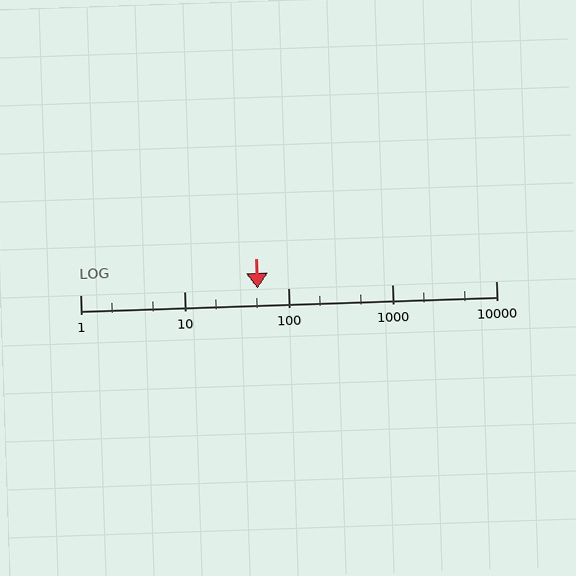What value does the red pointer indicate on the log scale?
The pointer indicates approximately 51.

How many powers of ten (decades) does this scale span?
The scale spans 4 decades, from 1 to 10000.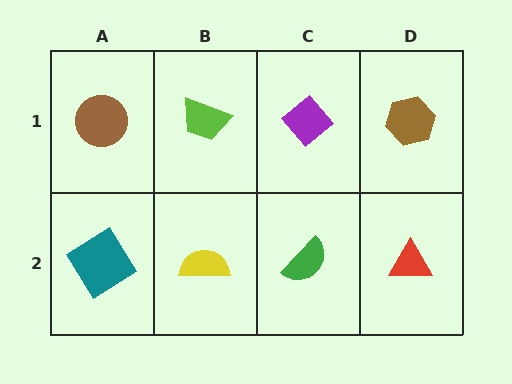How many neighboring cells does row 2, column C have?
3.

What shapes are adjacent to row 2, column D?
A brown hexagon (row 1, column D), a green semicircle (row 2, column C).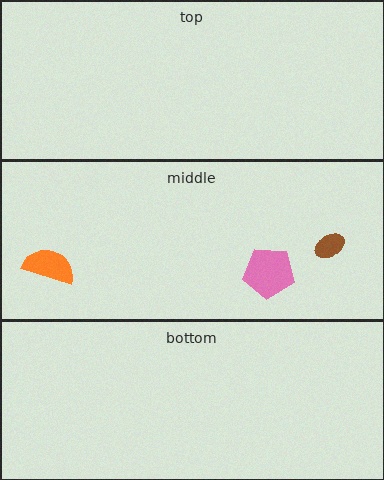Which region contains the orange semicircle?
The middle region.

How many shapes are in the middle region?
3.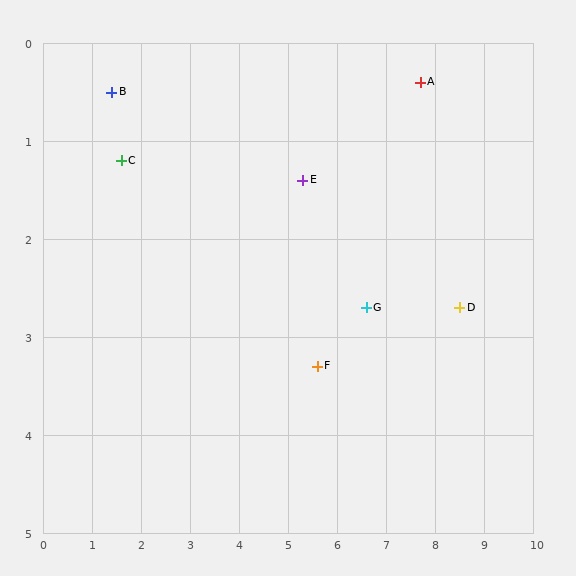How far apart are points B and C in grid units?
Points B and C are about 0.7 grid units apart.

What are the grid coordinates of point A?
Point A is at approximately (7.7, 0.4).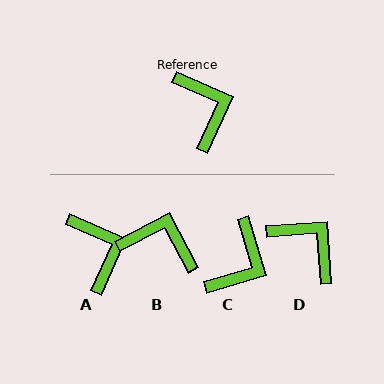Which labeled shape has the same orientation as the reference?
A.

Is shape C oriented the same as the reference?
No, it is off by about 49 degrees.